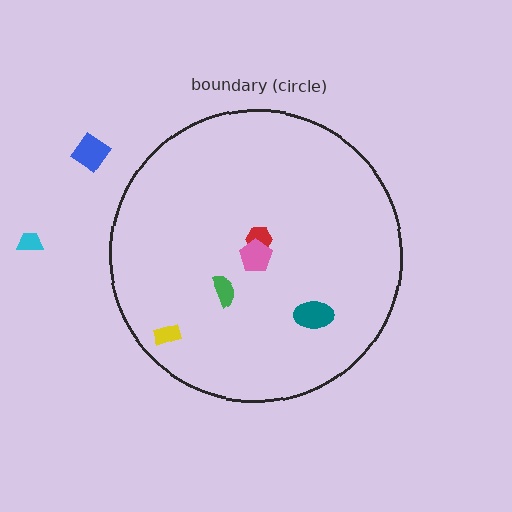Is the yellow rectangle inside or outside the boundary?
Inside.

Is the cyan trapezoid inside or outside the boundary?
Outside.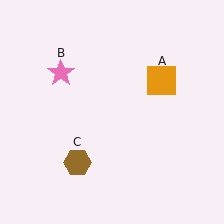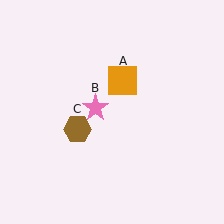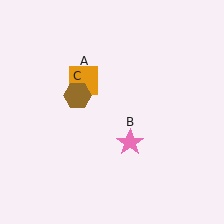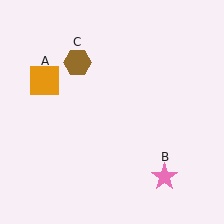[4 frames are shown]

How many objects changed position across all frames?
3 objects changed position: orange square (object A), pink star (object B), brown hexagon (object C).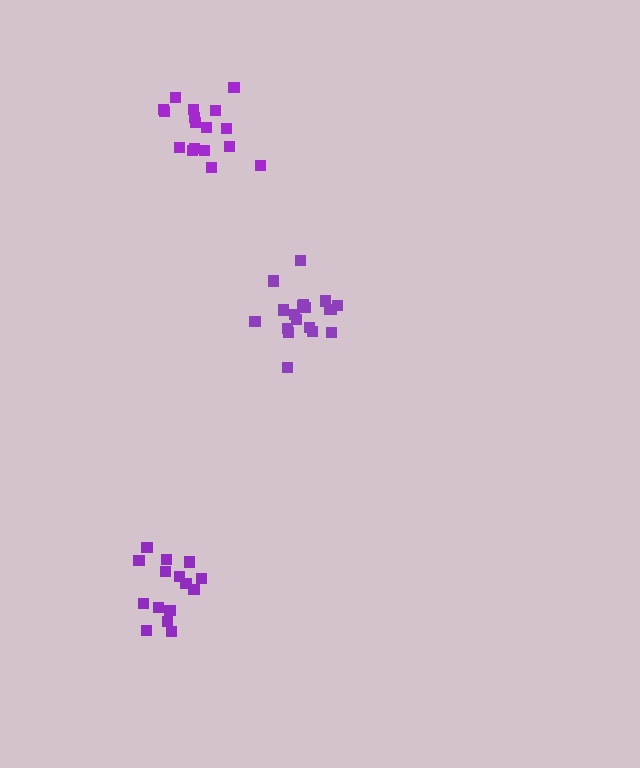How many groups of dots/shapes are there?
There are 3 groups.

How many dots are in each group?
Group 1: 17 dots, Group 2: 15 dots, Group 3: 19 dots (51 total).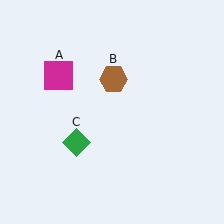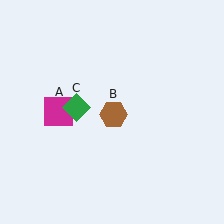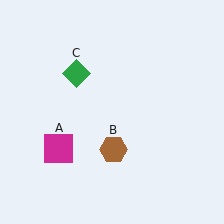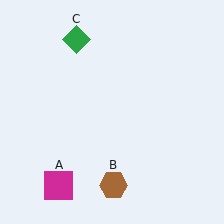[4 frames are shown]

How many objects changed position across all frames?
3 objects changed position: magenta square (object A), brown hexagon (object B), green diamond (object C).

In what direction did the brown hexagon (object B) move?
The brown hexagon (object B) moved down.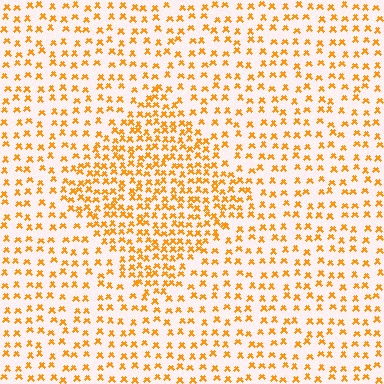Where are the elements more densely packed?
The elements are more densely packed inside the diamond boundary.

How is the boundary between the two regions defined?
The boundary is defined by a change in element density (approximately 1.9x ratio). All elements are the same color, size, and shape.